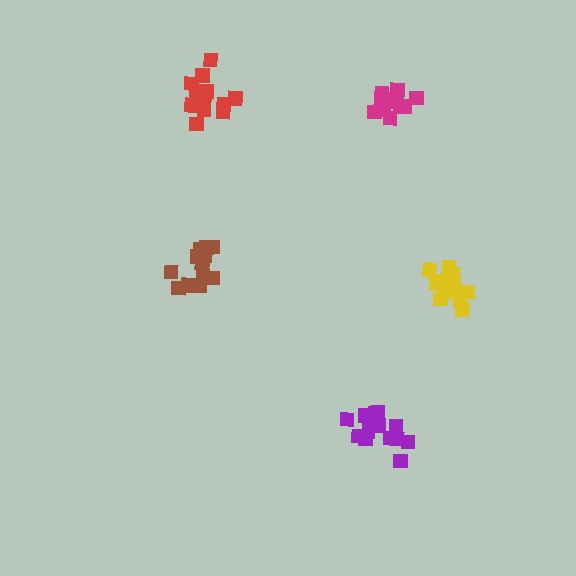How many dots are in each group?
Group 1: 13 dots, Group 2: 12 dots, Group 3: 16 dots, Group 4: 13 dots, Group 5: 15 dots (69 total).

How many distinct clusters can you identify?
There are 5 distinct clusters.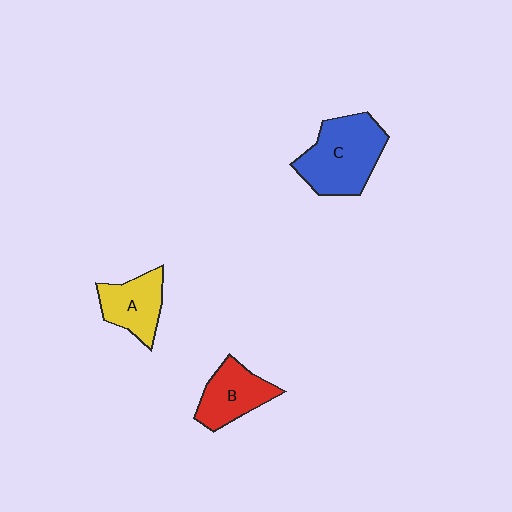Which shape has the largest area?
Shape C (blue).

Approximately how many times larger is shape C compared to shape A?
Approximately 1.6 times.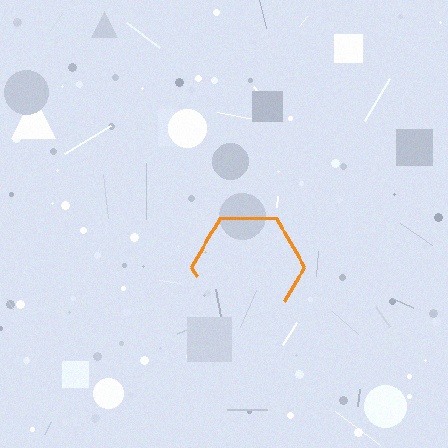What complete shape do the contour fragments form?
The contour fragments form a hexagon.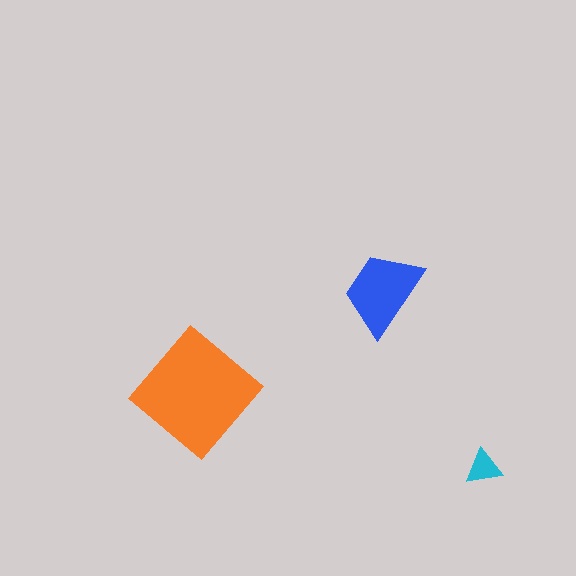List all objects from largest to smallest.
The orange diamond, the blue trapezoid, the cyan triangle.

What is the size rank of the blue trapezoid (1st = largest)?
2nd.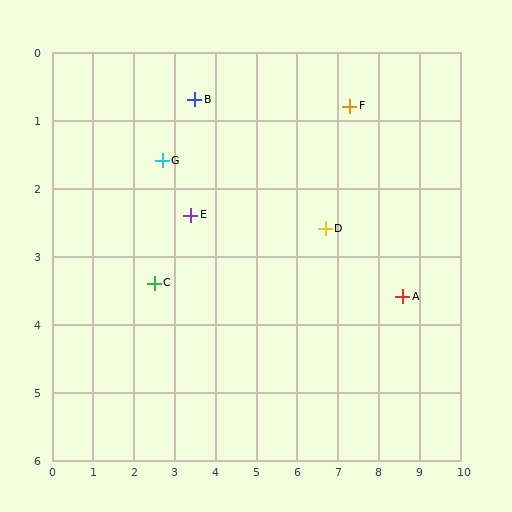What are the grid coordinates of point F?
Point F is at approximately (7.3, 0.8).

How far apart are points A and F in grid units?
Points A and F are about 3.1 grid units apart.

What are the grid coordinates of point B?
Point B is at approximately (3.5, 0.7).